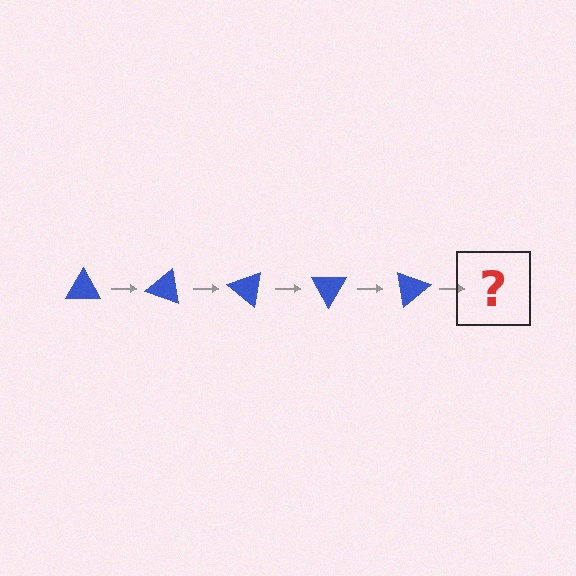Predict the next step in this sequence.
The next step is a blue triangle rotated 100 degrees.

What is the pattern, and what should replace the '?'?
The pattern is that the triangle rotates 20 degrees each step. The '?' should be a blue triangle rotated 100 degrees.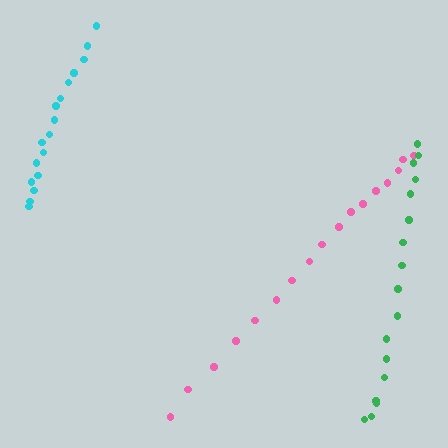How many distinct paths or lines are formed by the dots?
There are 3 distinct paths.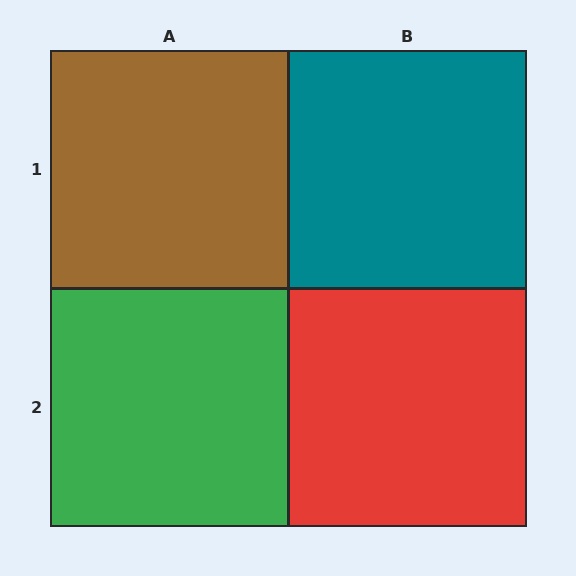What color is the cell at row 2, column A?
Green.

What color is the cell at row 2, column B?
Red.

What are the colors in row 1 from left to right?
Brown, teal.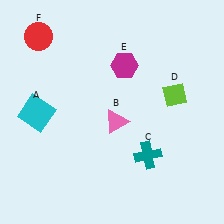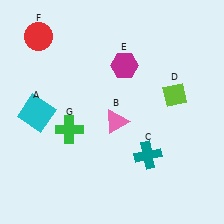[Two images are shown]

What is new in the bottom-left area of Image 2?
A green cross (G) was added in the bottom-left area of Image 2.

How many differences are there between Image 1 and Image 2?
There is 1 difference between the two images.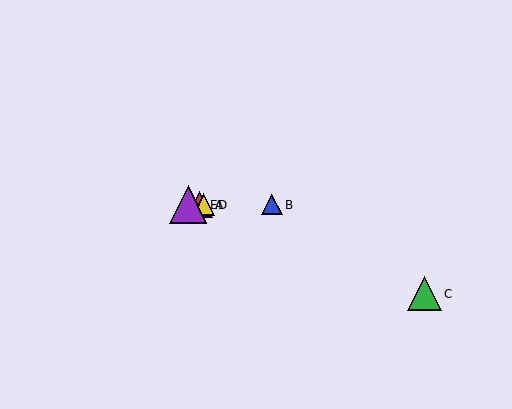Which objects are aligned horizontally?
Objects A, B, D, E are aligned horizontally.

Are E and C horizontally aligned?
No, E is at y≈205 and C is at y≈294.